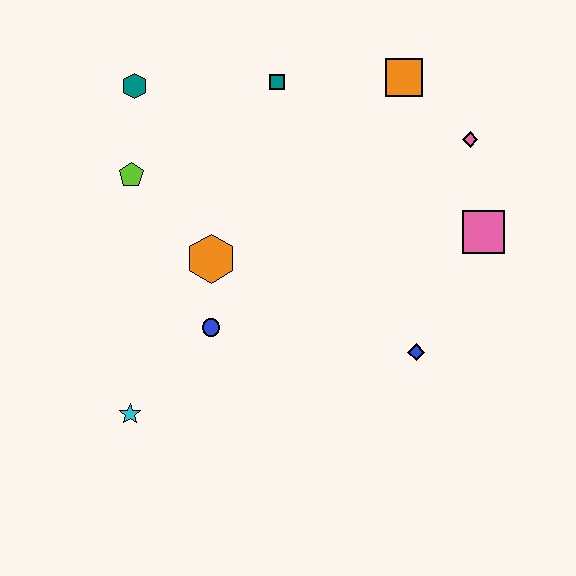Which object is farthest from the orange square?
The cyan star is farthest from the orange square.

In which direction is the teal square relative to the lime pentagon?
The teal square is to the right of the lime pentagon.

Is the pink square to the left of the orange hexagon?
No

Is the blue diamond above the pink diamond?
No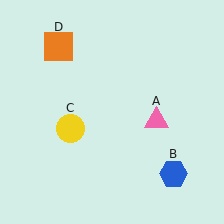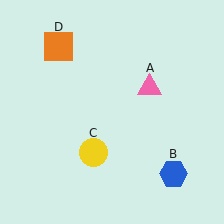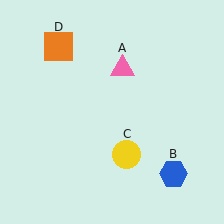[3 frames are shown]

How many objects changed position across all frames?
2 objects changed position: pink triangle (object A), yellow circle (object C).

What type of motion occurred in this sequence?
The pink triangle (object A), yellow circle (object C) rotated counterclockwise around the center of the scene.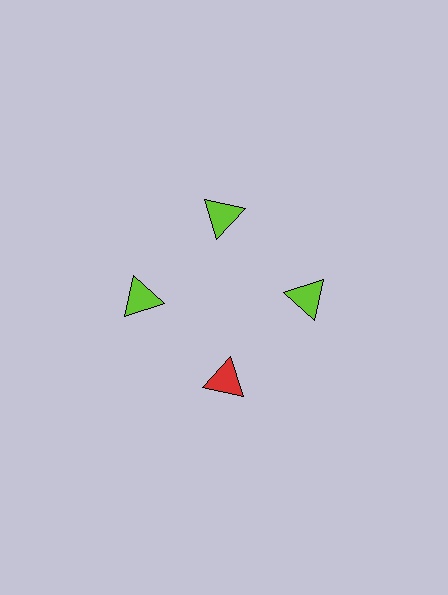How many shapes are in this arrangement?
There are 4 shapes arranged in a ring pattern.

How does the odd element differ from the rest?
It has a different color: red instead of lime.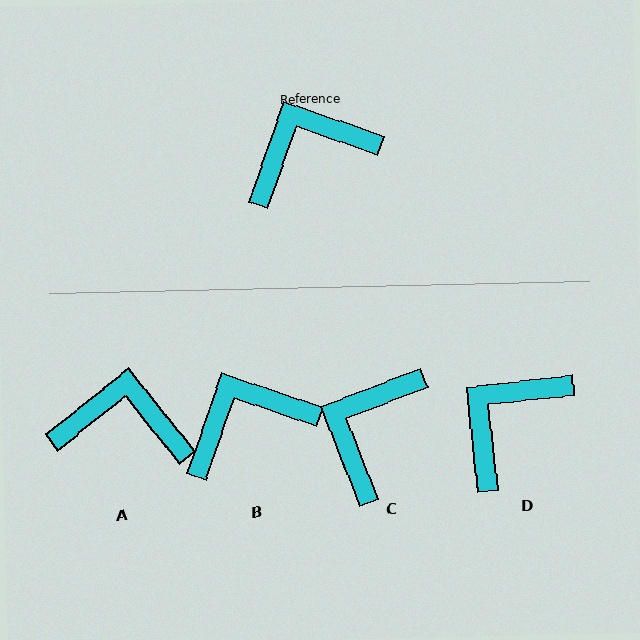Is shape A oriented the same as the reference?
No, it is off by about 32 degrees.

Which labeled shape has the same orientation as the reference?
B.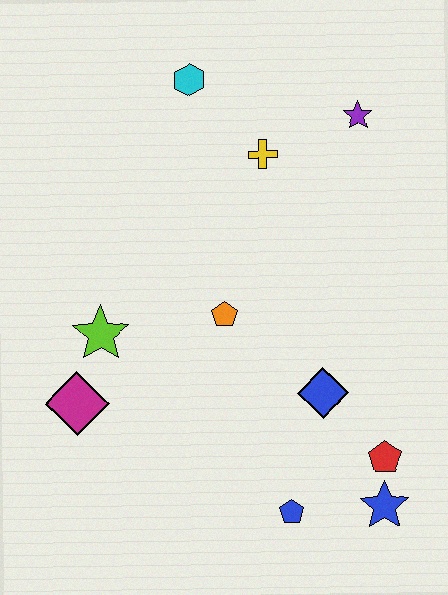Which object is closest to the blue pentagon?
The blue star is closest to the blue pentagon.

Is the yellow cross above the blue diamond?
Yes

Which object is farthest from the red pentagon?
The cyan hexagon is farthest from the red pentagon.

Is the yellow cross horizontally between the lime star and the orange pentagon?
No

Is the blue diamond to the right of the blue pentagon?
Yes